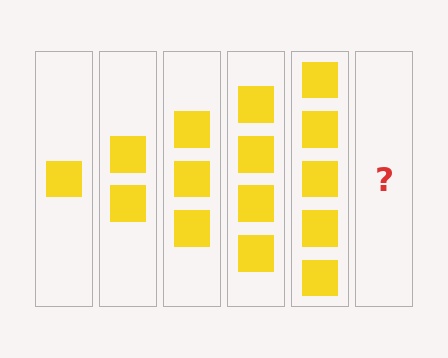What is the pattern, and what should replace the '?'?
The pattern is that each step adds one more square. The '?' should be 6 squares.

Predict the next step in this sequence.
The next step is 6 squares.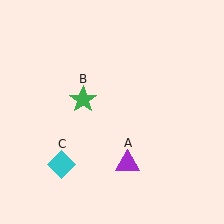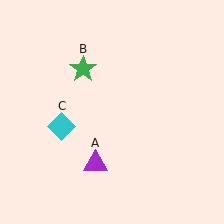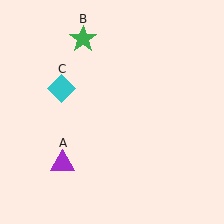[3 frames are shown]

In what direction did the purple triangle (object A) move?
The purple triangle (object A) moved left.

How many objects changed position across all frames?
3 objects changed position: purple triangle (object A), green star (object B), cyan diamond (object C).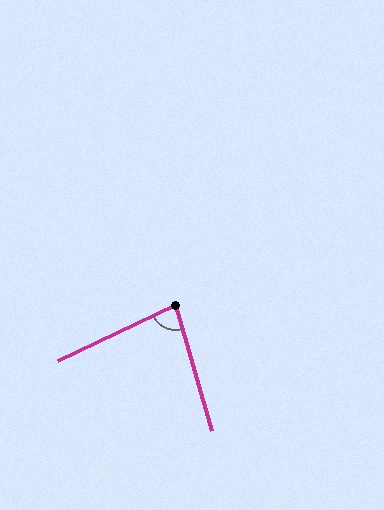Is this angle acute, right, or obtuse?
It is acute.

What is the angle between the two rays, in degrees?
Approximately 81 degrees.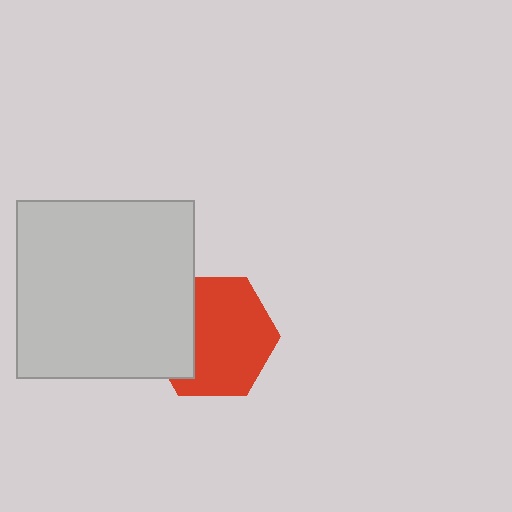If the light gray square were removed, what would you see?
You would see the complete red hexagon.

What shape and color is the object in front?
The object in front is a light gray square.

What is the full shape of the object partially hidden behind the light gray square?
The partially hidden object is a red hexagon.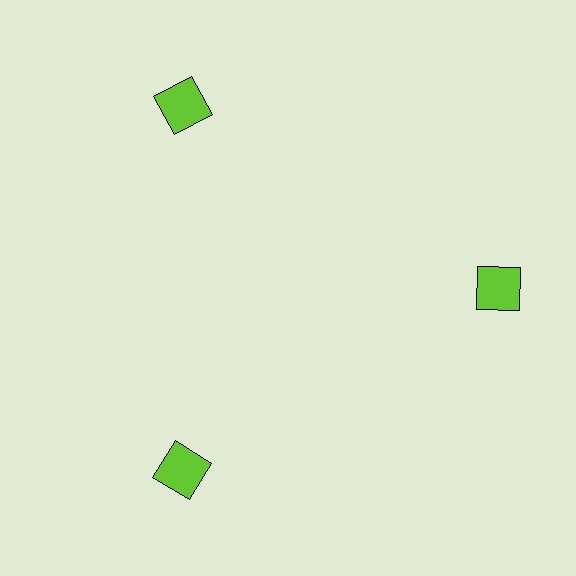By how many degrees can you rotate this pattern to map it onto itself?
The pattern maps onto itself every 120 degrees of rotation.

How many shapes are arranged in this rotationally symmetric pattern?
There are 3 shapes, arranged in 3 groups of 1.